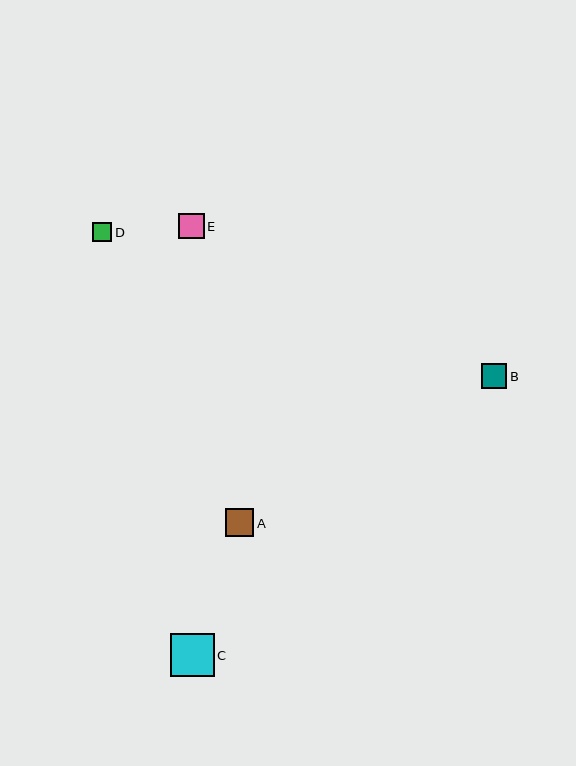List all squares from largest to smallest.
From largest to smallest: C, A, B, E, D.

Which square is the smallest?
Square D is the smallest with a size of approximately 20 pixels.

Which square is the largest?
Square C is the largest with a size of approximately 43 pixels.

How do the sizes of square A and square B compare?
Square A and square B are approximately the same size.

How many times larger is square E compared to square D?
Square E is approximately 1.3 times the size of square D.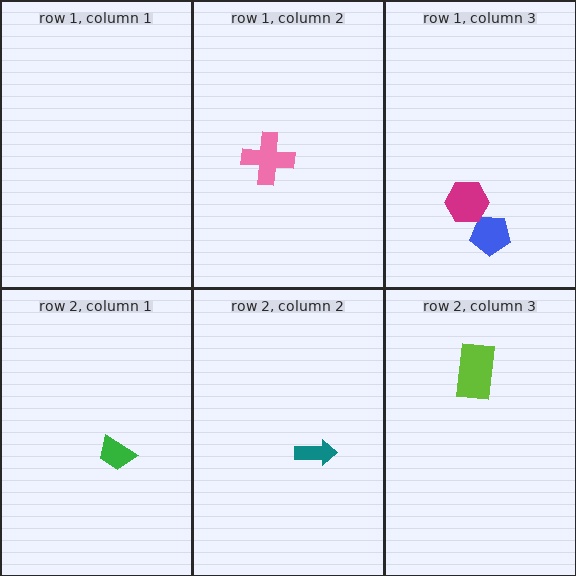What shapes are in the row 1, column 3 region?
The blue pentagon, the magenta hexagon.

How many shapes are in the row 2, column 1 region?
1.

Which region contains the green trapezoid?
The row 2, column 1 region.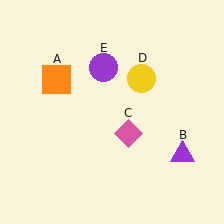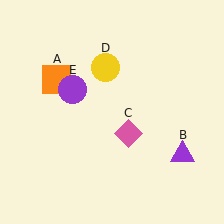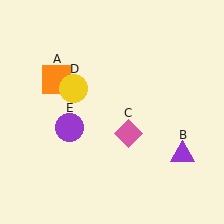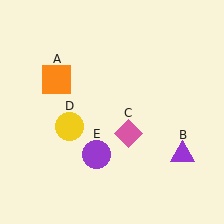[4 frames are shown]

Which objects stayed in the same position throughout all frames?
Orange square (object A) and purple triangle (object B) and pink diamond (object C) remained stationary.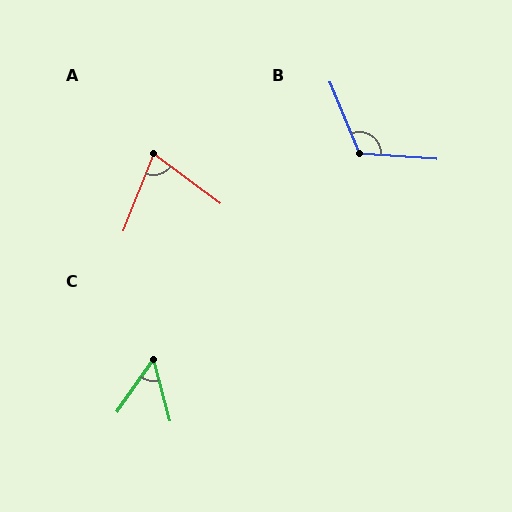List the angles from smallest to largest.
C (50°), A (75°), B (116°).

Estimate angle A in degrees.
Approximately 75 degrees.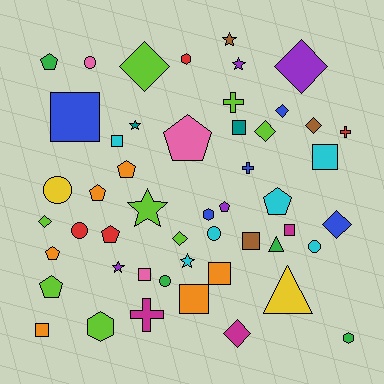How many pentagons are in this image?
There are 9 pentagons.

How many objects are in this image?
There are 50 objects.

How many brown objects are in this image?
There are 3 brown objects.